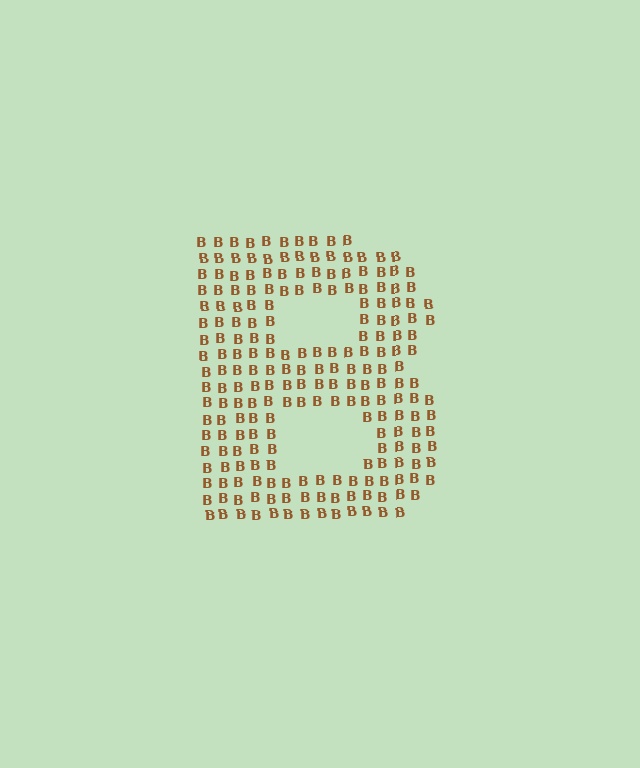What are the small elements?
The small elements are letter B's.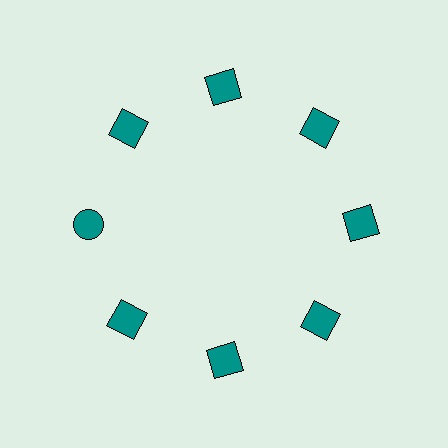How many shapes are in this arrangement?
There are 8 shapes arranged in a ring pattern.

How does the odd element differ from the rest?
It has a different shape: circle instead of square.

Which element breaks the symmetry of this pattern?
The teal circle at roughly the 9 o'clock position breaks the symmetry. All other shapes are teal squares.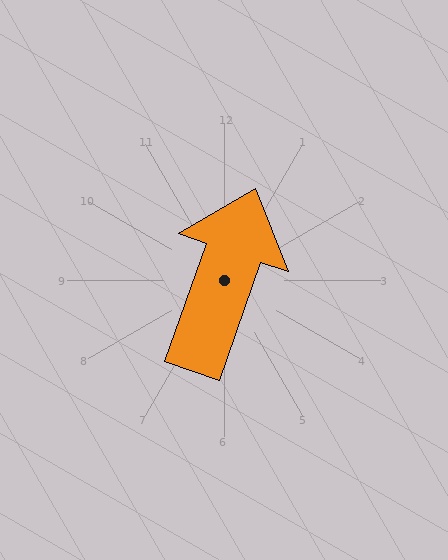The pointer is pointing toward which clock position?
Roughly 1 o'clock.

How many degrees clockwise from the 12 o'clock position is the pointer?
Approximately 19 degrees.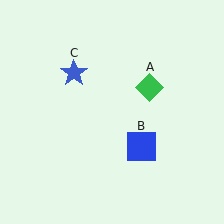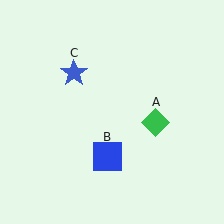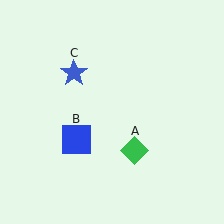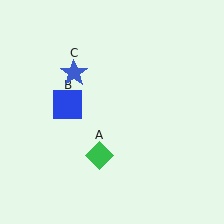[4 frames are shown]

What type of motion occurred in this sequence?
The green diamond (object A), blue square (object B) rotated clockwise around the center of the scene.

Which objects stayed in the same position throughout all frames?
Blue star (object C) remained stationary.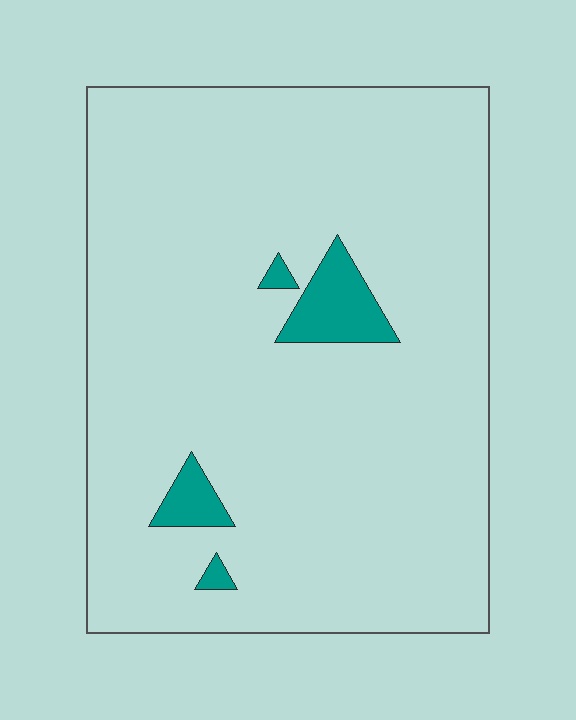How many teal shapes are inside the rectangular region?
4.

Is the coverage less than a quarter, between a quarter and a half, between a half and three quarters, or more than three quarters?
Less than a quarter.